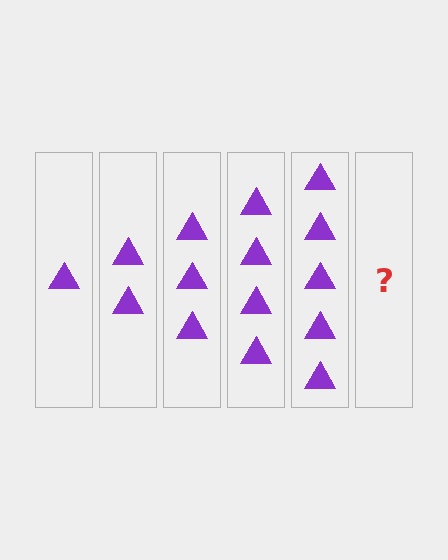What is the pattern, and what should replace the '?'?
The pattern is that each step adds one more triangle. The '?' should be 6 triangles.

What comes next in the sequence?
The next element should be 6 triangles.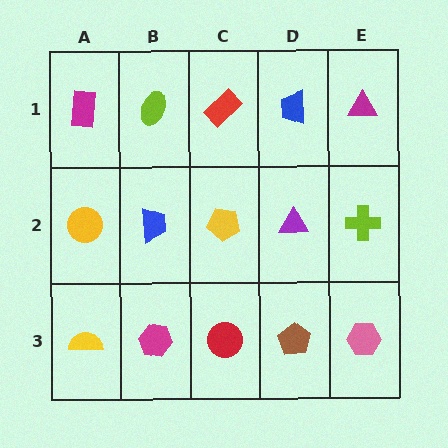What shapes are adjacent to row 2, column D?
A blue trapezoid (row 1, column D), a brown pentagon (row 3, column D), a yellow pentagon (row 2, column C), a lime cross (row 2, column E).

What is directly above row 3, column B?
A blue trapezoid.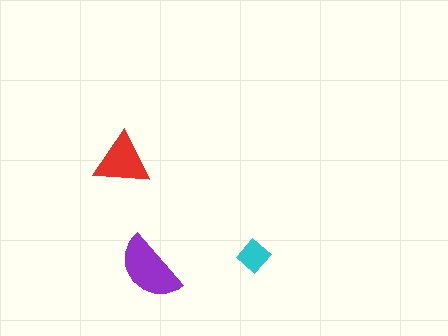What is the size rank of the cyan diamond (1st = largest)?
3rd.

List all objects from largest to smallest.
The purple semicircle, the red triangle, the cyan diamond.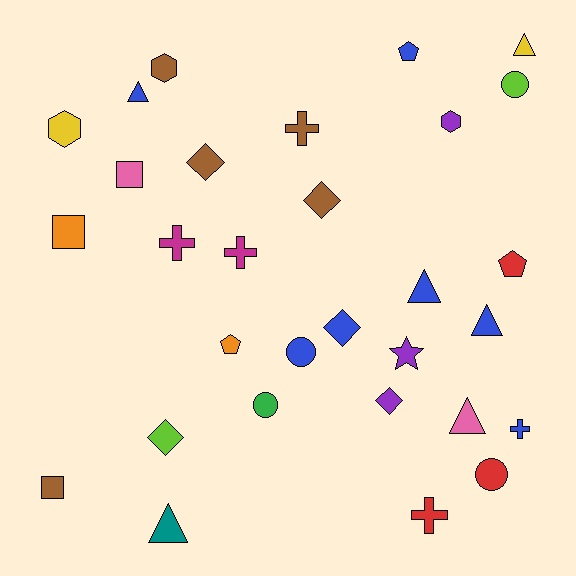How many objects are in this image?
There are 30 objects.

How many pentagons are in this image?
There are 3 pentagons.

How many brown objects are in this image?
There are 5 brown objects.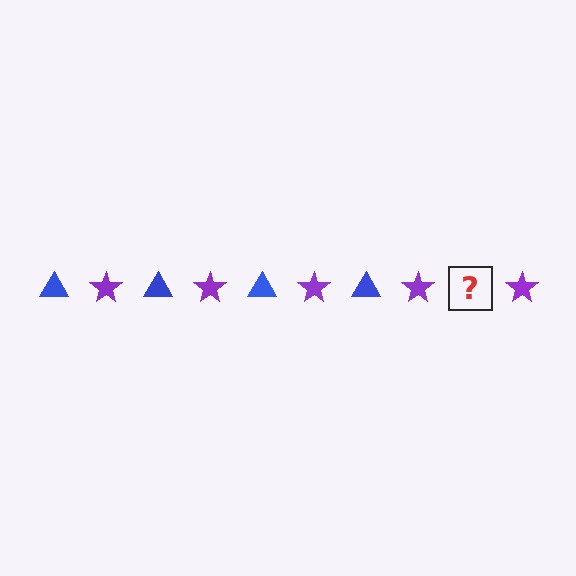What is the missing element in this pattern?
The missing element is a blue triangle.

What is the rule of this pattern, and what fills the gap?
The rule is that the pattern alternates between blue triangle and purple star. The gap should be filled with a blue triangle.